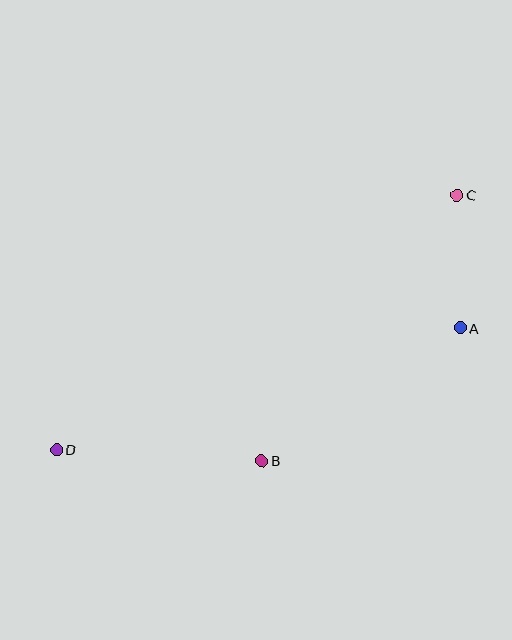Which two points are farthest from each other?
Points C and D are farthest from each other.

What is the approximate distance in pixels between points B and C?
The distance between B and C is approximately 330 pixels.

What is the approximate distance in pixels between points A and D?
The distance between A and D is approximately 421 pixels.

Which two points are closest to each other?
Points A and C are closest to each other.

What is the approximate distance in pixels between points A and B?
The distance between A and B is approximately 239 pixels.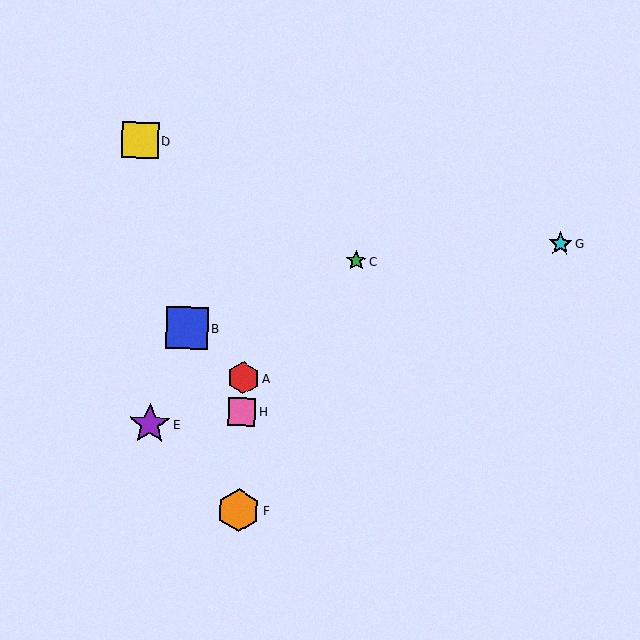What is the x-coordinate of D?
Object D is at x≈140.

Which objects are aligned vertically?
Objects A, F, H are aligned vertically.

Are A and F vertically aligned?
Yes, both are at x≈243.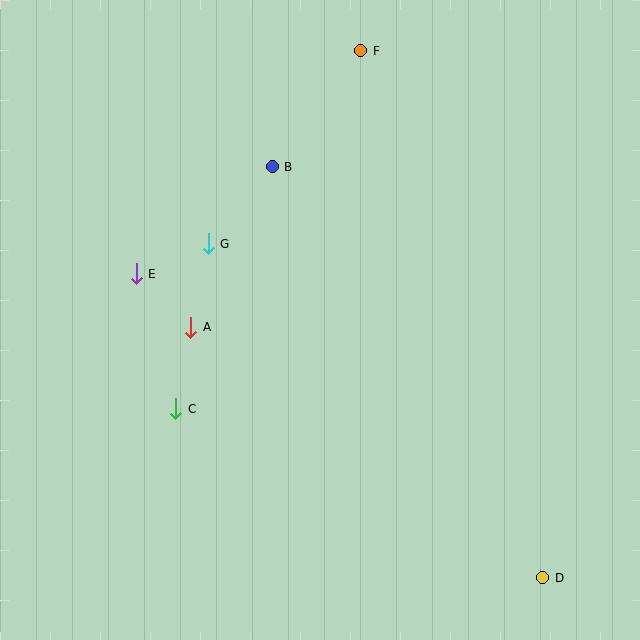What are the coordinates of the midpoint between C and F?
The midpoint between C and F is at (268, 230).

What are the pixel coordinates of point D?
Point D is at (543, 578).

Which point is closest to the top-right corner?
Point F is closest to the top-right corner.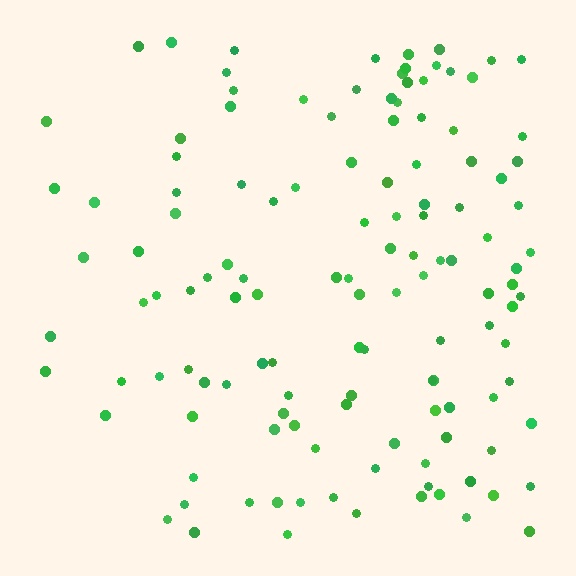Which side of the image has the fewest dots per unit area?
The left.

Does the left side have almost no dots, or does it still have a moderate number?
Still a moderate number, just noticeably fewer than the right.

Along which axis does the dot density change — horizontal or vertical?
Horizontal.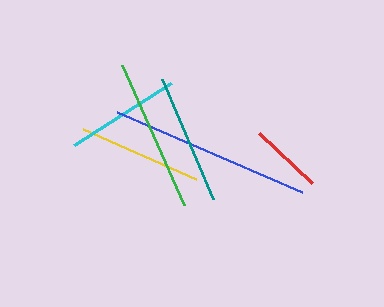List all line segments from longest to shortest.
From longest to shortest: blue, green, teal, yellow, cyan, red.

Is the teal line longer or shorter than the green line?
The green line is longer than the teal line.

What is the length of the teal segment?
The teal segment is approximately 131 pixels long.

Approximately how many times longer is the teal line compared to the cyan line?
The teal line is approximately 1.1 times the length of the cyan line.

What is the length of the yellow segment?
The yellow segment is approximately 123 pixels long.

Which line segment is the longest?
The blue line is the longest at approximately 201 pixels.